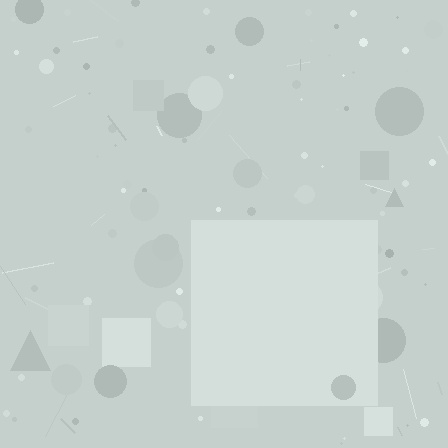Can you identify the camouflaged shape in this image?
The camouflaged shape is a square.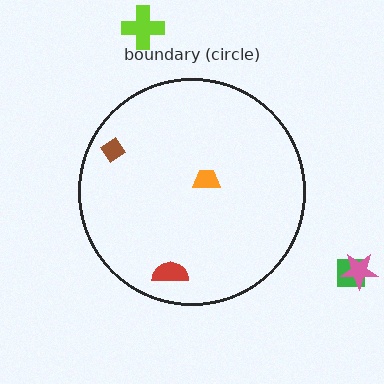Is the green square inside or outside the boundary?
Outside.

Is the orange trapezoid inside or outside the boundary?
Inside.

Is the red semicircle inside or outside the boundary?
Inside.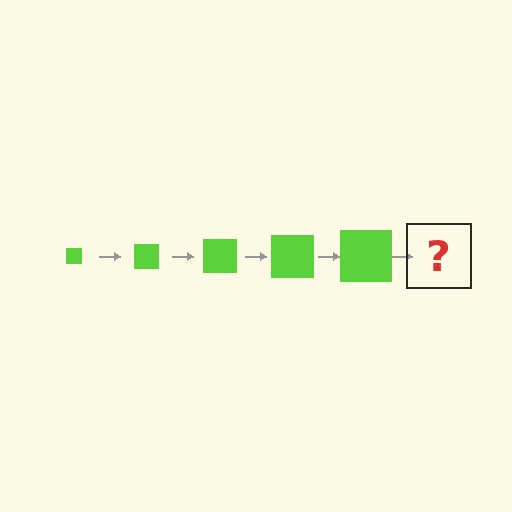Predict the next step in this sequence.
The next step is a lime square, larger than the previous one.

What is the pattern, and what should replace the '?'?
The pattern is that the square gets progressively larger each step. The '?' should be a lime square, larger than the previous one.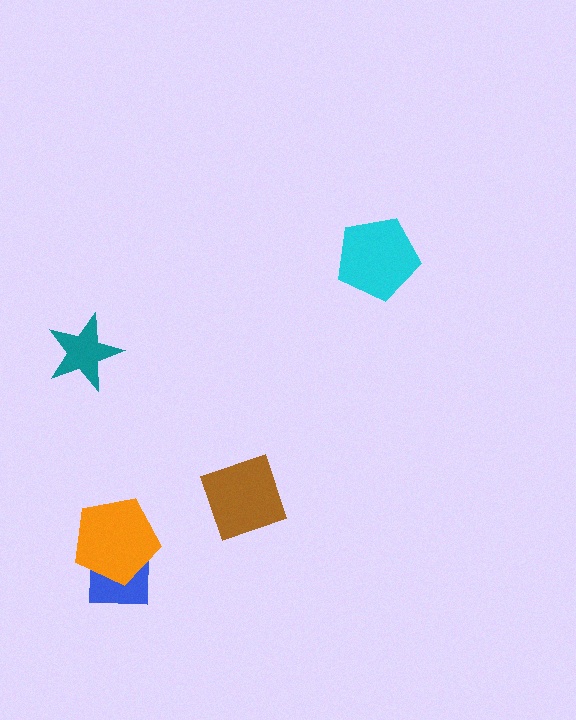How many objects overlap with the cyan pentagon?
0 objects overlap with the cyan pentagon.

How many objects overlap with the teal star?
0 objects overlap with the teal star.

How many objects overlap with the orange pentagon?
1 object overlaps with the orange pentagon.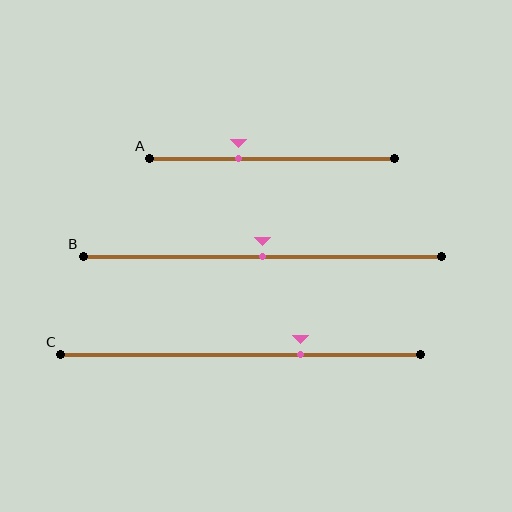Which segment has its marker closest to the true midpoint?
Segment B has its marker closest to the true midpoint.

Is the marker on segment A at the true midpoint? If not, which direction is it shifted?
No, the marker on segment A is shifted to the left by about 14% of the segment length.